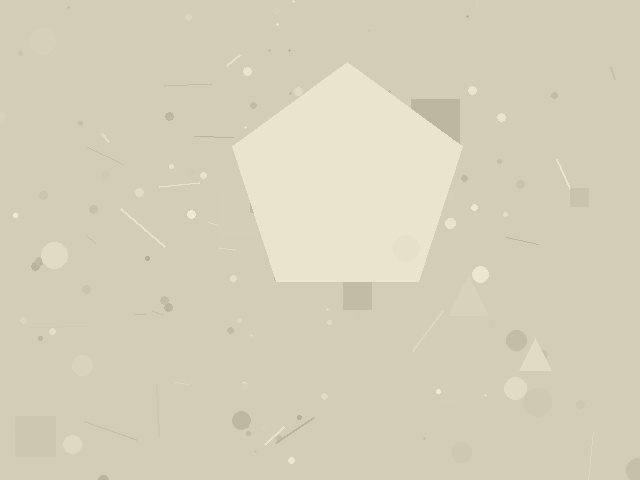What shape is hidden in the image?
A pentagon is hidden in the image.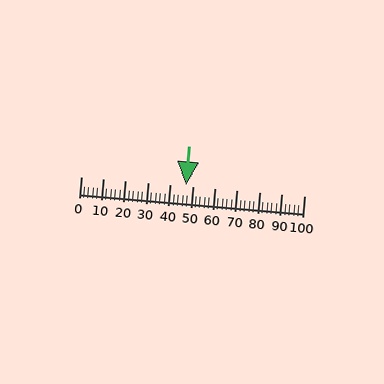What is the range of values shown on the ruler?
The ruler shows values from 0 to 100.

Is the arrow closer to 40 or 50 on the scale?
The arrow is closer to 50.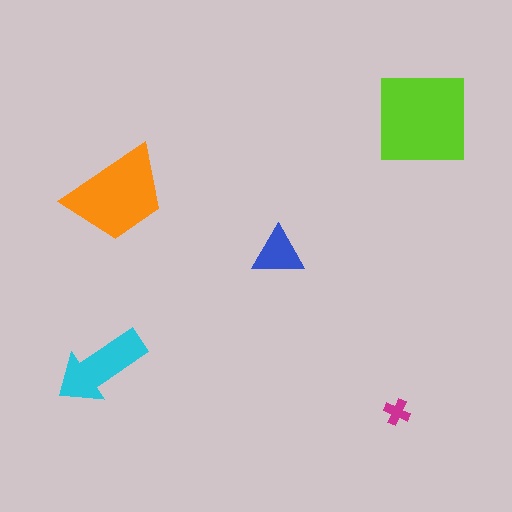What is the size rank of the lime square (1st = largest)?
1st.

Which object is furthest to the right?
The lime square is rightmost.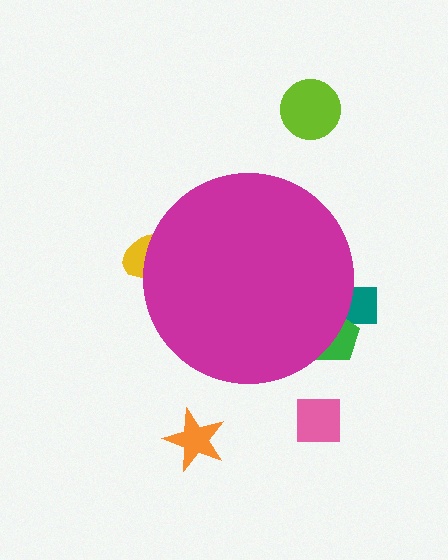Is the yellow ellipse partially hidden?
Yes, the yellow ellipse is partially hidden behind the magenta circle.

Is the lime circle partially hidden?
No, the lime circle is fully visible.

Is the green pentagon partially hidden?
Yes, the green pentagon is partially hidden behind the magenta circle.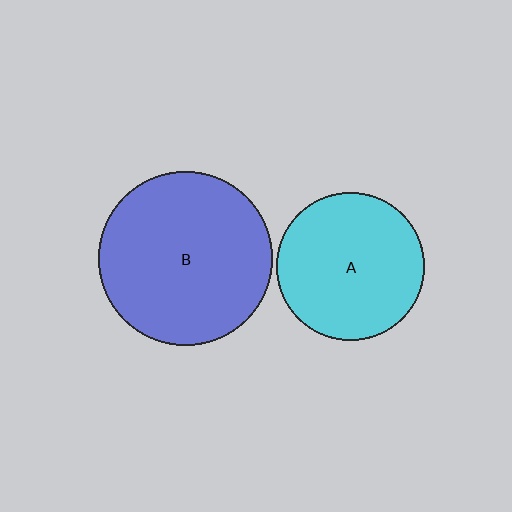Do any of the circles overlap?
No, none of the circles overlap.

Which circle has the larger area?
Circle B (blue).